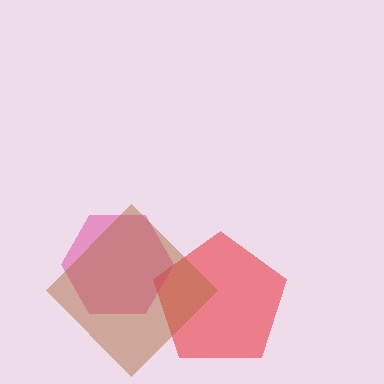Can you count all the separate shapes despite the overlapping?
Yes, there are 3 separate shapes.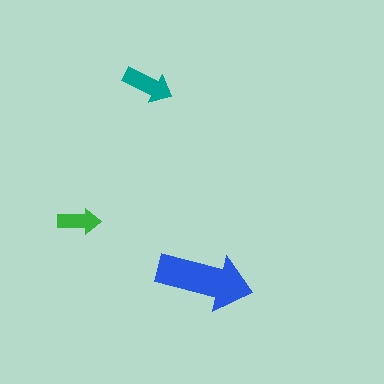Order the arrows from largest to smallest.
the blue one, the teal one, the green one.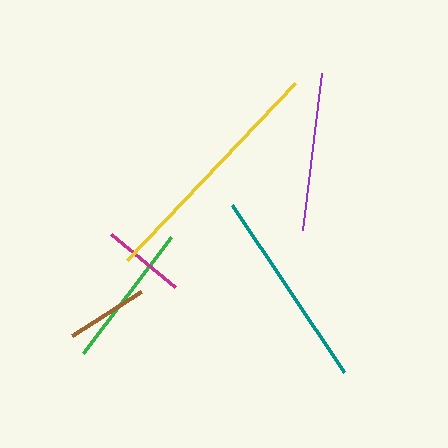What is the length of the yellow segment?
The yellow segment is approximately 243 pixels long.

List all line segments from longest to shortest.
From longest to shortest: yellow, teal, purple, green, magenta, brown.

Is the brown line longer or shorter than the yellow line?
The yellow line is longer than the brown line.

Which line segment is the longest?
The yellow line is the longest at approximately 243 pixels.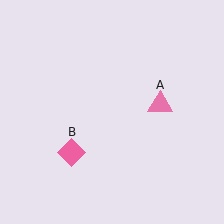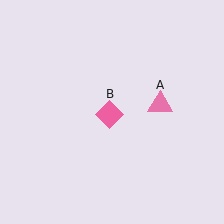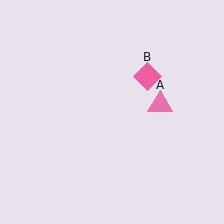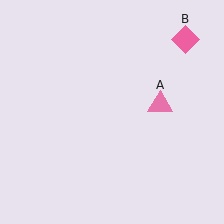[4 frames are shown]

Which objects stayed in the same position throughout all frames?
Pink triangle (object A) remained stationary.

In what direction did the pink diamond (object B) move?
The pink diamond (object B) moved up and to the right.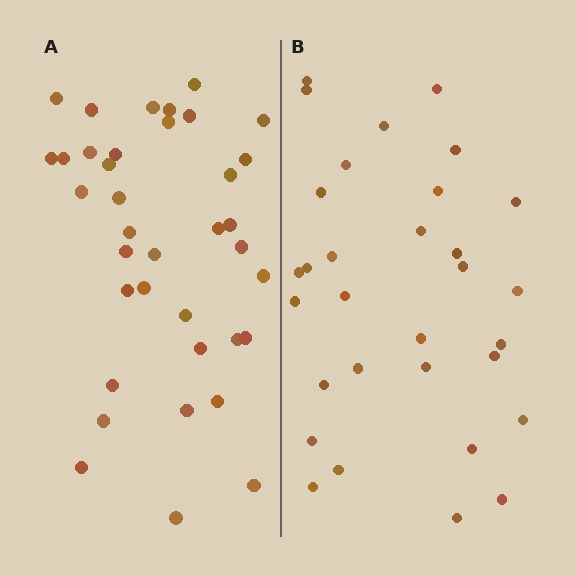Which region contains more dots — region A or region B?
Region A (the left region) has more dots.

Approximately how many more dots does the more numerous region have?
Region A has about 6 more dots than region B.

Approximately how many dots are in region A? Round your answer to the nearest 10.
About 40 dots. (The exact count is 37, which rounds to 40.)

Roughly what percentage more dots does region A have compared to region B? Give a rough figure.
About 20% more.